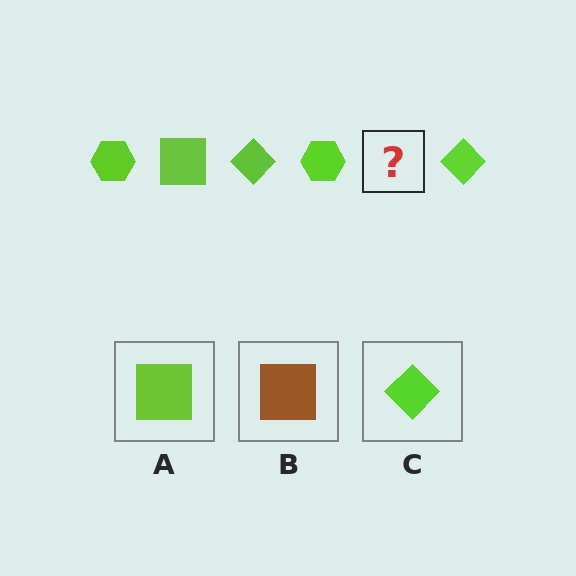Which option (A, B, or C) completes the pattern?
A.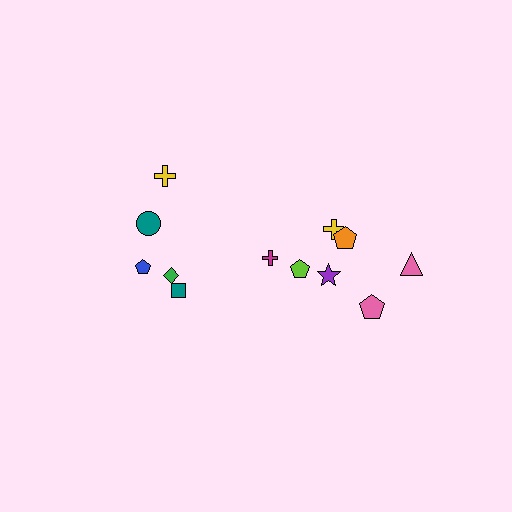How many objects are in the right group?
There are 7 objects.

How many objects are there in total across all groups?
There are 12 objects.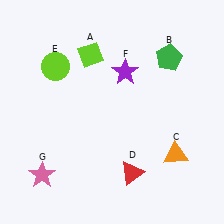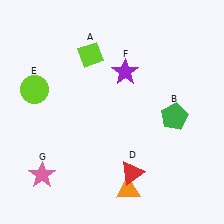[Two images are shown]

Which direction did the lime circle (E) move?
The lime circle (E) moved down.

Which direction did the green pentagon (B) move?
The green pentagon (B) moved down.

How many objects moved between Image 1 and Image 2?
3 objects moved between the two images.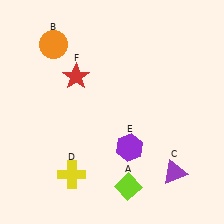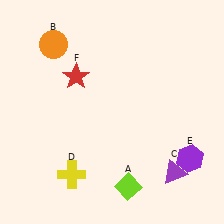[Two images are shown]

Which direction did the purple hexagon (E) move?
The purple hexagon (E) moved right.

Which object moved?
The purple hexagon (E) moved right.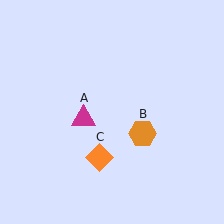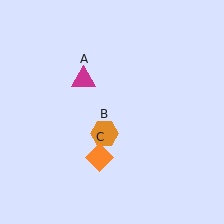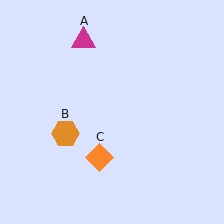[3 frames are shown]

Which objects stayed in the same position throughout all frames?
Orange diamond (object C) remained stationary.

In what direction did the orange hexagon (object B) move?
The orange hexagon (object B) moved left.